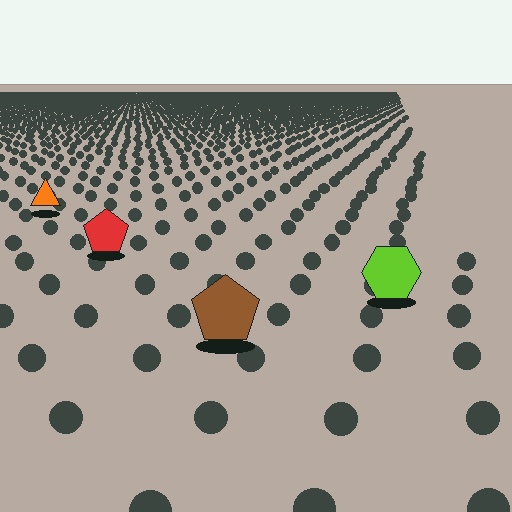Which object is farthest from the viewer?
The orange triangle is farthest from the viewer. It appears smaller and the ground texture around it is denser.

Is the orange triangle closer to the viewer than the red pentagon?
No. The red pentagon is closer — you can tell from the texture gradient: the ground texture is coarser near it.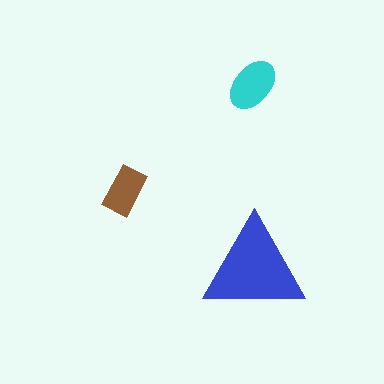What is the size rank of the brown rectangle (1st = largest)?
3rd.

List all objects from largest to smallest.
The blue triangle, the cyan ellipse, the brown rectangle.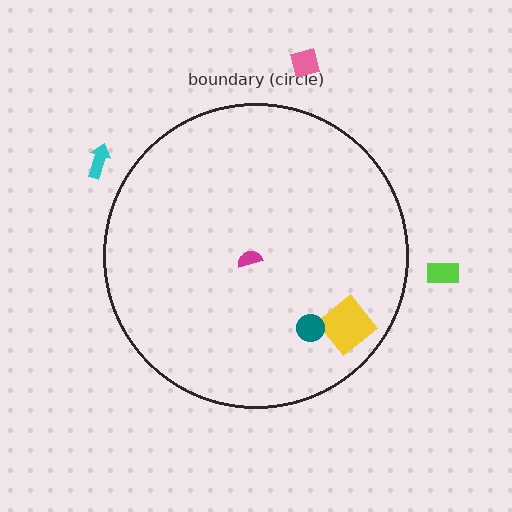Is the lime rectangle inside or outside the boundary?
Outside.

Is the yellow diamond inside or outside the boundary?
Inside.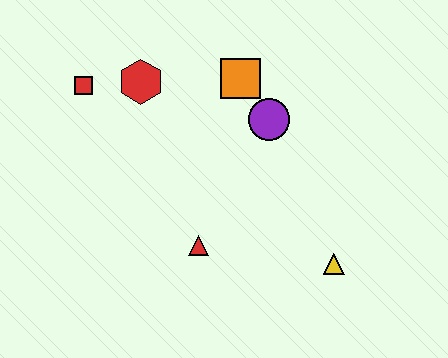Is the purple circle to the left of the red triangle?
No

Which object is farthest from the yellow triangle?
The red square is farthest from the yellow triangle.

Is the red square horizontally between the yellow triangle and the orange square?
No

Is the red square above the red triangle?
Yes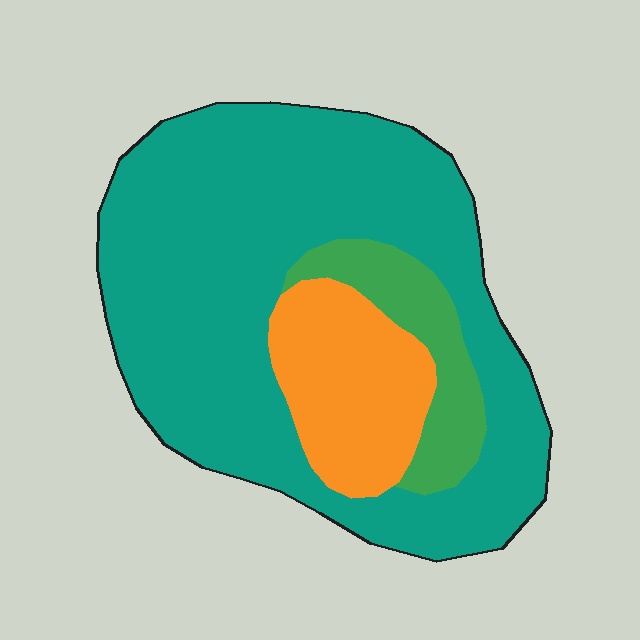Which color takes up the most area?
Teal, at roughly 70%.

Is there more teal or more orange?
Teal.